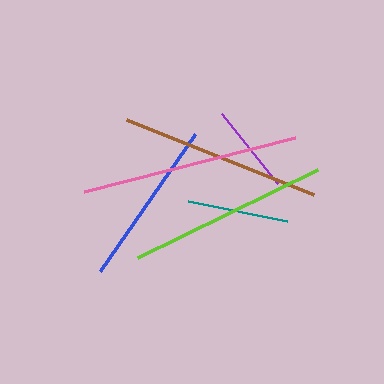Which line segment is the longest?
The pink line is the longest at approximately 218 pixels.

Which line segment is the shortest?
The purple line is the shortest at approximately 90 pixels.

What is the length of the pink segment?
The pink segment is approximately 218 pixels long.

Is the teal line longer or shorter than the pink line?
The pink line is longer than the teal line.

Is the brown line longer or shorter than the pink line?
The pink line is longer than the brown line.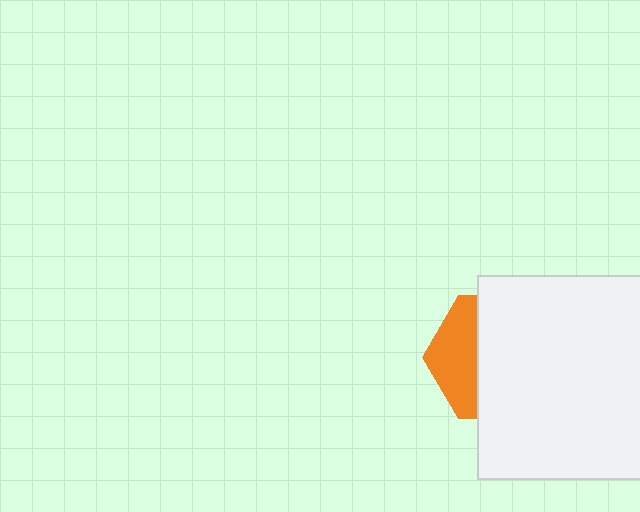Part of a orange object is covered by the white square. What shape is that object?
It is a hexagon.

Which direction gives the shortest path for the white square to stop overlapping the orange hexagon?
Moving right gives the shortest separation.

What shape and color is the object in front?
The object in front is a white square.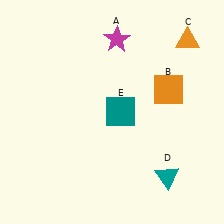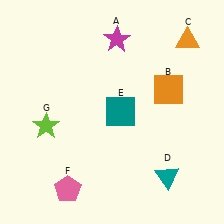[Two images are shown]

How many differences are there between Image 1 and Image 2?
There are 2 differences between the two images.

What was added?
A pink pentagon (F), a lime star (G) were added in Image 2.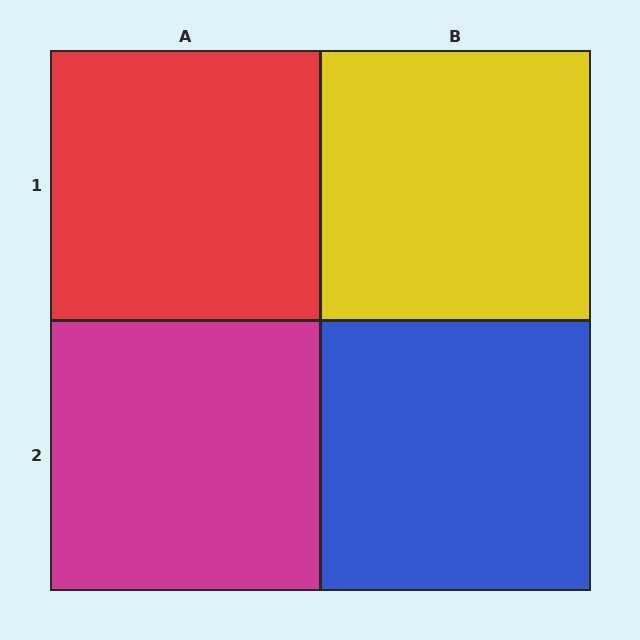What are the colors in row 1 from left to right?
Red, yellow.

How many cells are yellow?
1 cell is yellow.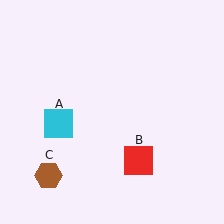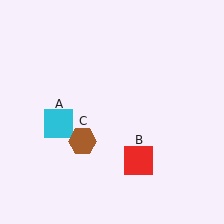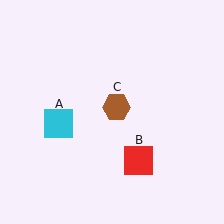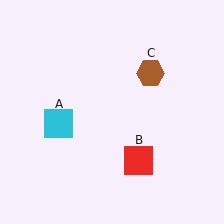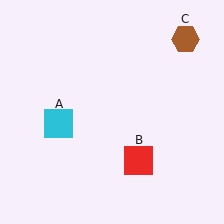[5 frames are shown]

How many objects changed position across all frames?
1 object changed position: brown hexagon (object C).